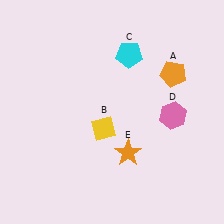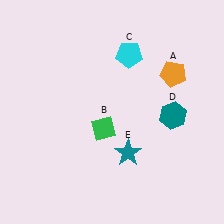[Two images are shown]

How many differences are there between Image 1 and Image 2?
There are 3 differences between the two images.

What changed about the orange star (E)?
In Image 1, E is orange. In Image 2, it changed to teal.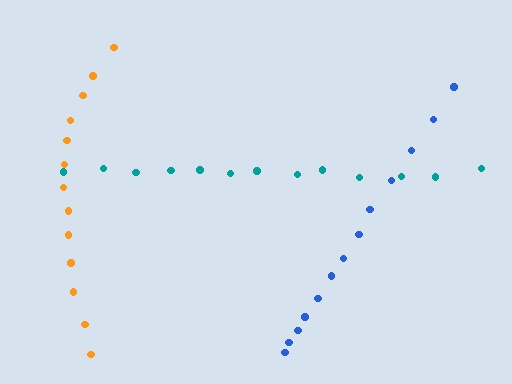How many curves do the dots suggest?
There are 3 distinct paths.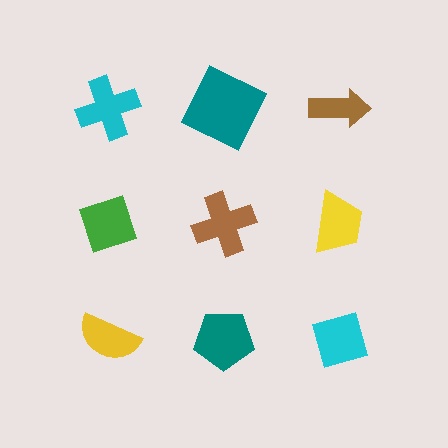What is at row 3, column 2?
A teal pentagon.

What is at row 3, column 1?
A yellow semicircle.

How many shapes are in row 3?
3 shapes.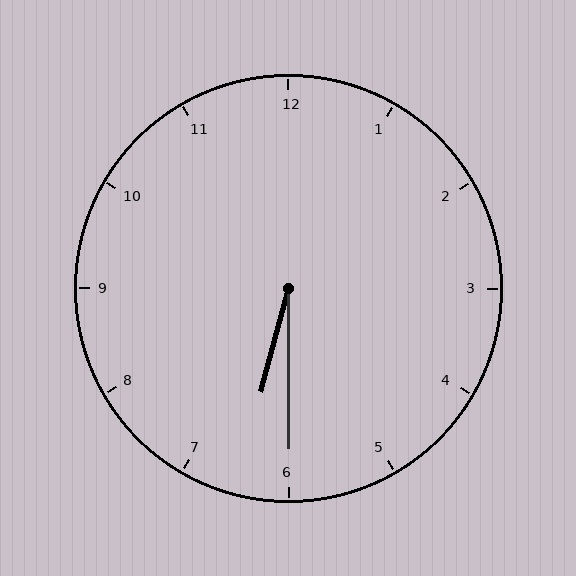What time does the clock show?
6:30.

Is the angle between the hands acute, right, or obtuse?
It is acute.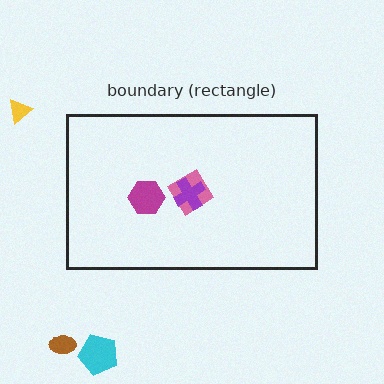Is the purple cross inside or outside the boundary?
Inside.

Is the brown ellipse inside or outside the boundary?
Outside.